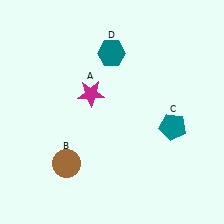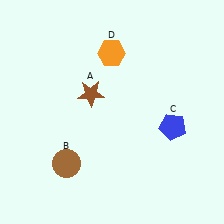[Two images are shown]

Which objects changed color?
A changed from magenta to brown. C changed from teal to blue. D changed from teal to orange.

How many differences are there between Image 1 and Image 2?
There are 3 differences between the two images.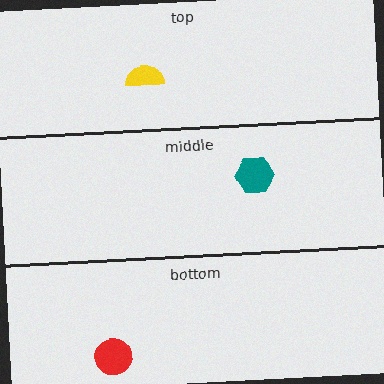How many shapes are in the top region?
1.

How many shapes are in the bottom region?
1.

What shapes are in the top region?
The yellow semicircle.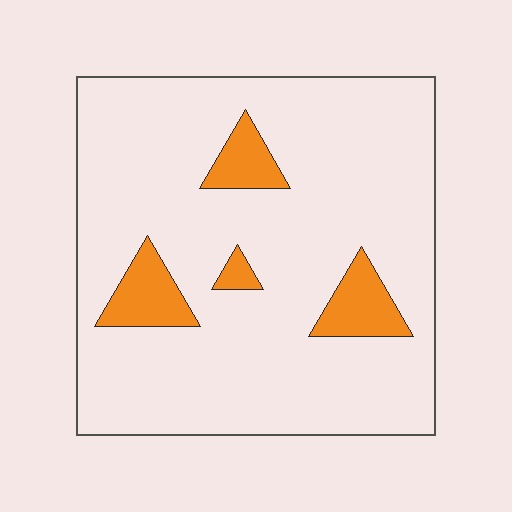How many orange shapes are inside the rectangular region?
4.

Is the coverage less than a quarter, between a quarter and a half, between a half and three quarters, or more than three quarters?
Less than a quarter.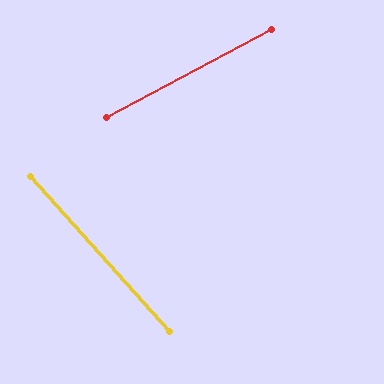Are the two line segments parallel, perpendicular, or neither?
Neither parallel nor perpendicular — they differ by about 76°.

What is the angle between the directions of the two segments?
Approximately 76 degrees.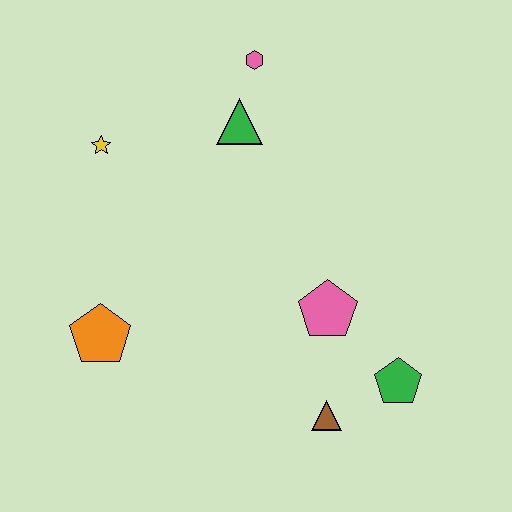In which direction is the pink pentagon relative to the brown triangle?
The pink pentagon is above the brown triangle.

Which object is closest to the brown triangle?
The green pentagon is closest to the brown triangle.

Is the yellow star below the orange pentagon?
No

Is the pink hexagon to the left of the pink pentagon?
Yes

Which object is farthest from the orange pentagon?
The pink hexagon is farthest from the orange pentagon.